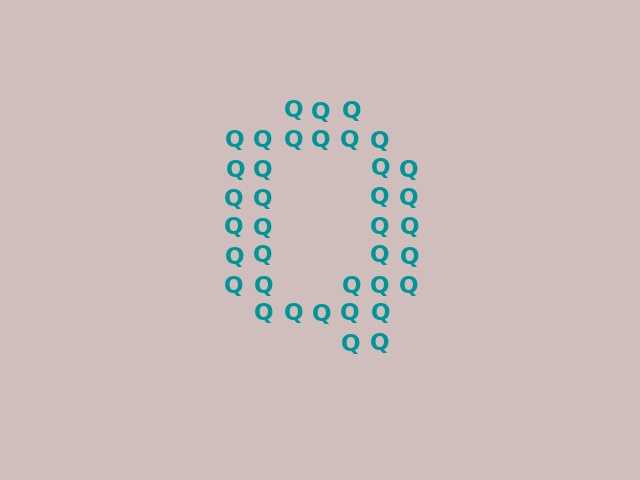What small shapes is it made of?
It is made of small letter Q's.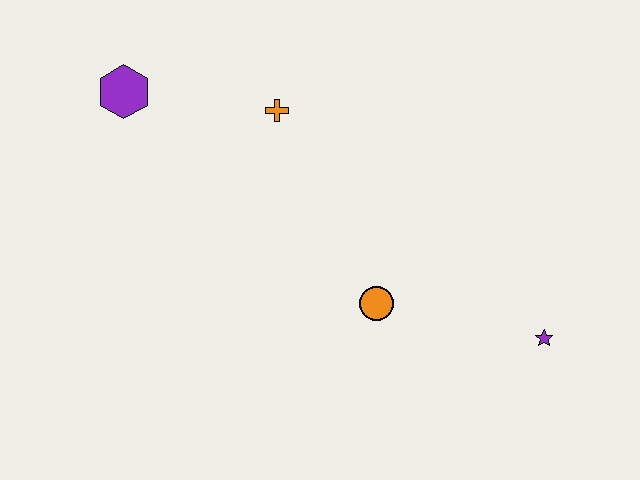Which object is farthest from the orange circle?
The purple hexagon is farthest from the orange circle.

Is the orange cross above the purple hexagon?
No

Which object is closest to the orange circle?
The purple star is closest to the orange circle.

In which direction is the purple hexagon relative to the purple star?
The purple hexagon is to the left of the purple star.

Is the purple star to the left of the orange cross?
No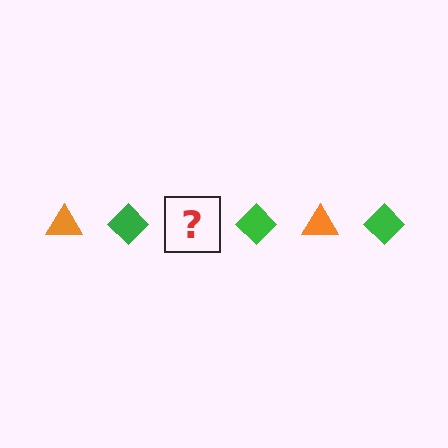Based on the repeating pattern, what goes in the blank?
The blank should be an orange triangle.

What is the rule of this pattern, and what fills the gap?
The rule is that the pattern alternates between orange triangle and green diamond. The gap should be filled with an orange triangle.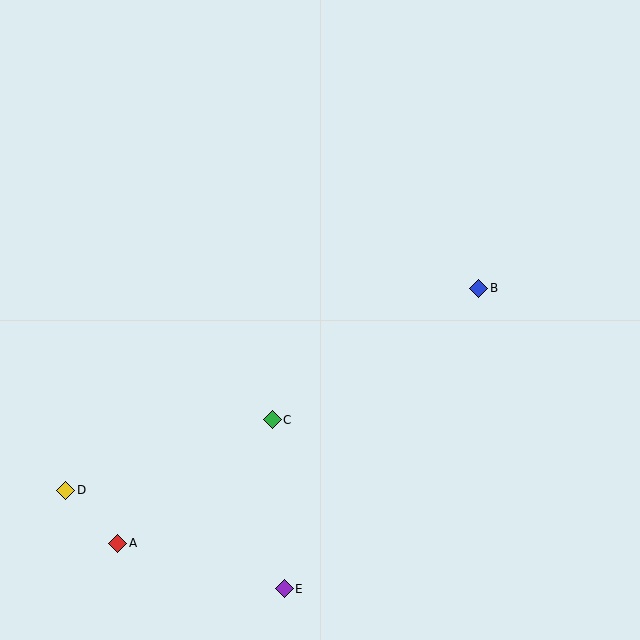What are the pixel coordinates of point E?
Point E is at (284, 589).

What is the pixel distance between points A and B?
The distance between A and B is 442 pixels.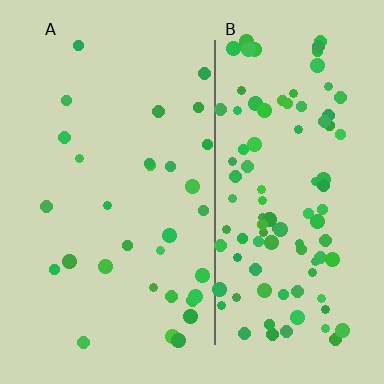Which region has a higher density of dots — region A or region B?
B (the right).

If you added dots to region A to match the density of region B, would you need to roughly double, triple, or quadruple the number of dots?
Approximately quadruple.